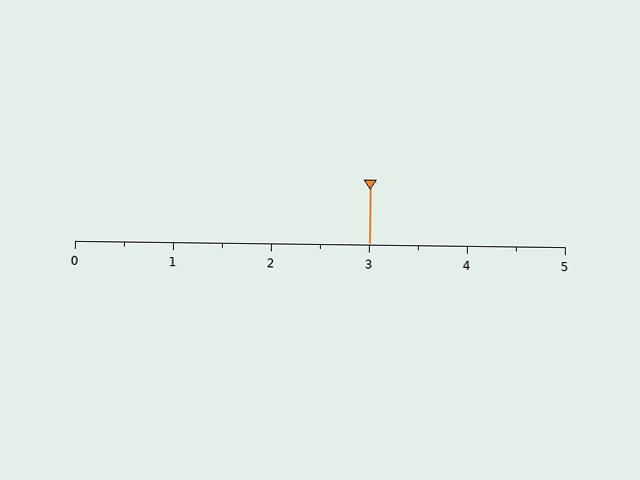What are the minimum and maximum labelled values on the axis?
The axis runs from 0 to 5.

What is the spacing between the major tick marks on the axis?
The major ticks are spaced 1 apart.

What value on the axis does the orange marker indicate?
The marker indicates approximately 3.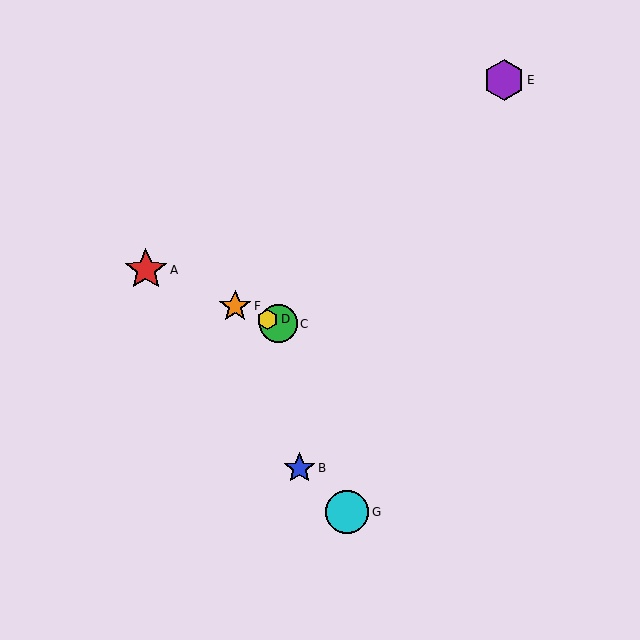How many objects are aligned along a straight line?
4 objects (A, C, D, F) are aligned along a straight line.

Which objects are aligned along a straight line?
Objects A, C, D, F are aligned along a straight line.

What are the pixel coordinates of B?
Object B is at (299, 468).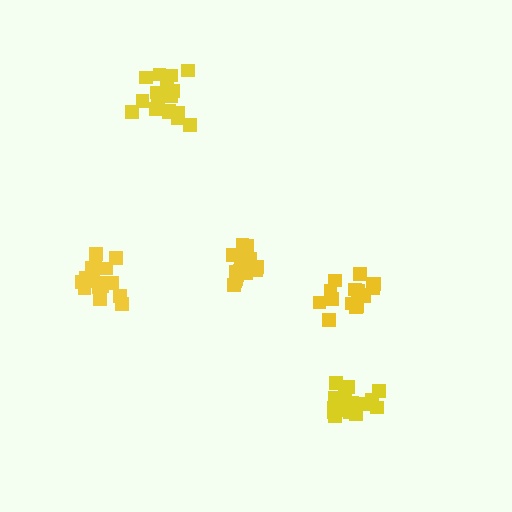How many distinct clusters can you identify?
There are 5 distinct clusters.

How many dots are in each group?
Group 1: 17 dots, Group 2: 18 dots, Group 3: 20 dots, Group 4: 15 dots, Group 5: 19 dots (89 total).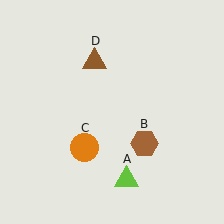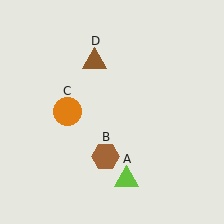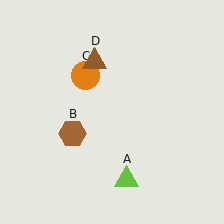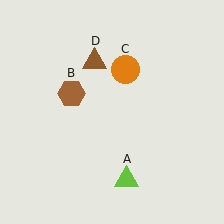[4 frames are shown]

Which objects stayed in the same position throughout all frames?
Lime triangle (object A) and brown triangle (object D) remained stationary.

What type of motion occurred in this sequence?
The brown hexagon (object B), orange circle (object C) rotated clockwise around the center of the scene.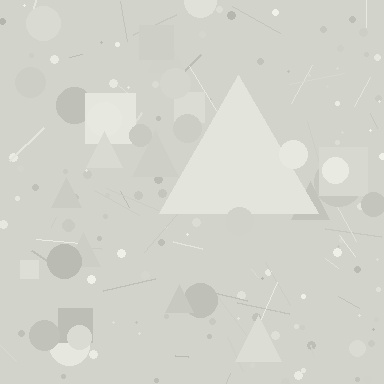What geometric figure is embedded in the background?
A triangle is embedded in the background.